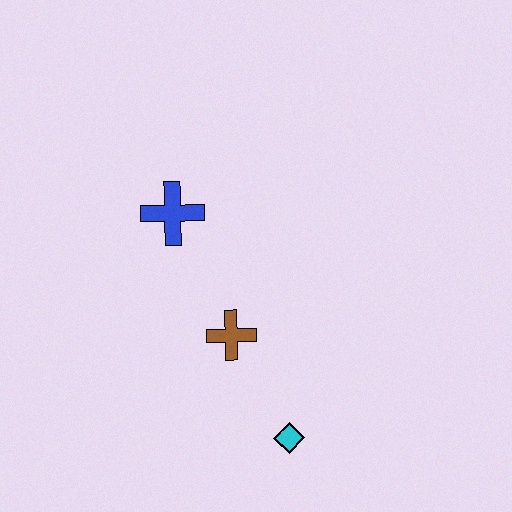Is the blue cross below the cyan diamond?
No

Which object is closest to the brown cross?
The cyan diamond is closest to the brown cross.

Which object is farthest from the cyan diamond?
The blue cross is farthest from the cyan diamond.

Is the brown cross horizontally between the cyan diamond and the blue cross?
Yes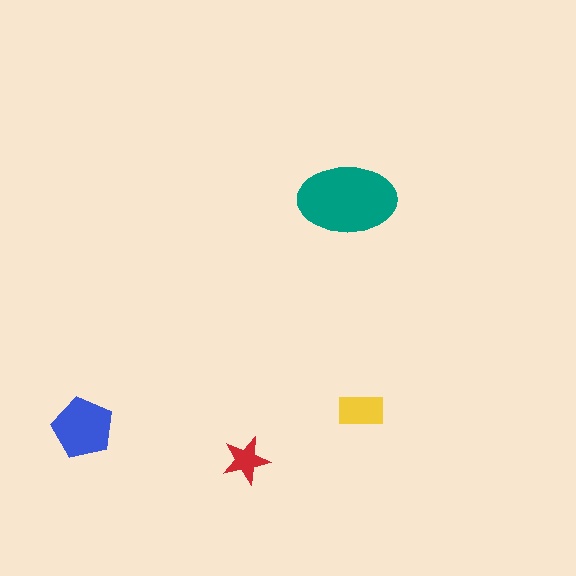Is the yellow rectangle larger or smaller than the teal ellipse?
Smaller.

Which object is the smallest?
The red star.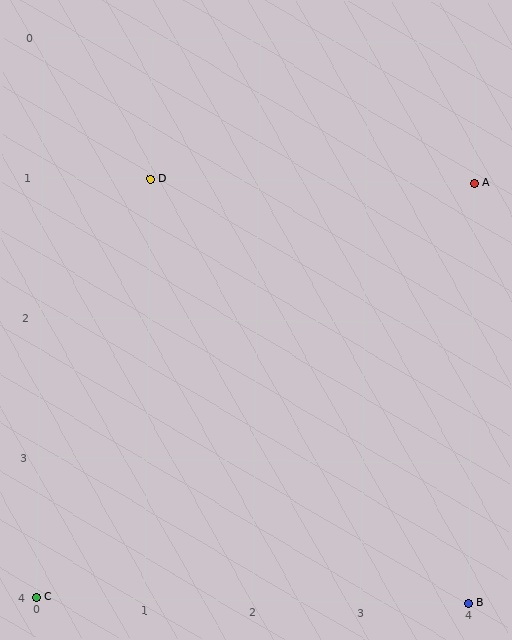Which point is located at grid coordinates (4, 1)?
Point A is at (4, 1).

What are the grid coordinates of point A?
Point A is at grid coordinates (4, 1).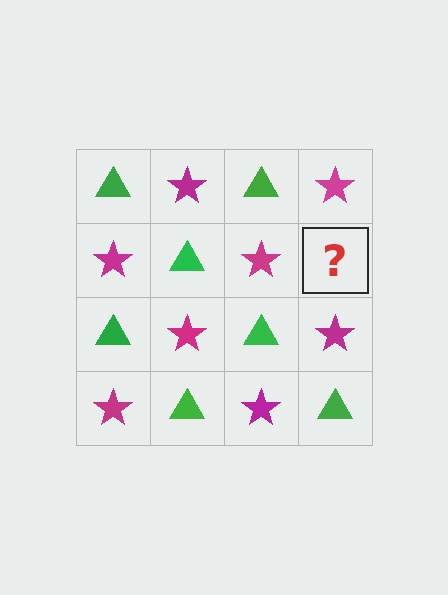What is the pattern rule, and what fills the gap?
The rule is that it alternates green triangle and magenta star in a checkerboard pattern. The gap should be filled with a green triangle.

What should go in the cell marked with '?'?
The missing cell should contain a green triangle.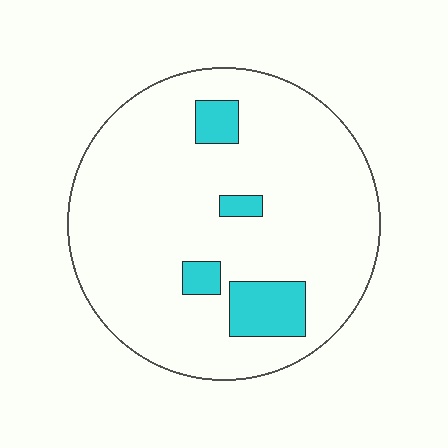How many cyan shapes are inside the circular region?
4.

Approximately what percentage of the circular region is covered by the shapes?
Approximately 10%.